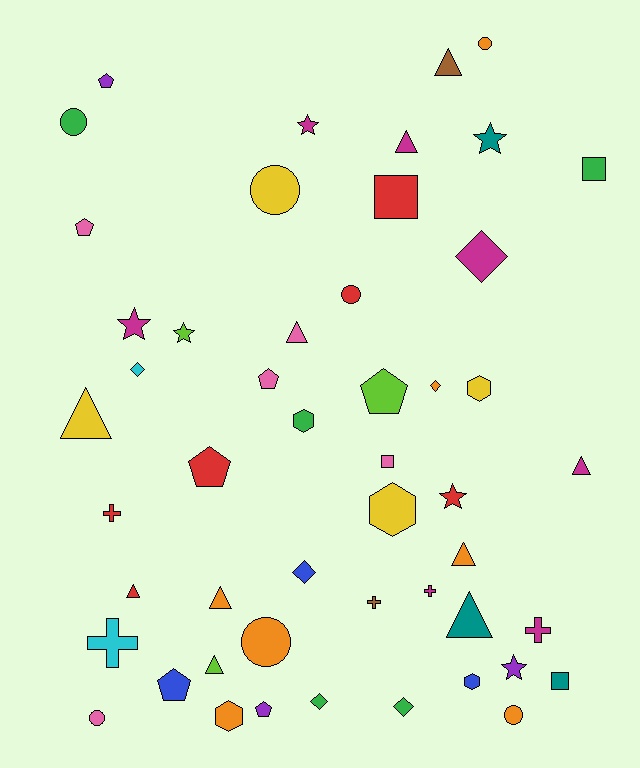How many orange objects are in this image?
There are 7 orange objects.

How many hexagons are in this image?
There are 5 hexagons.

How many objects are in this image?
There are 50 objects.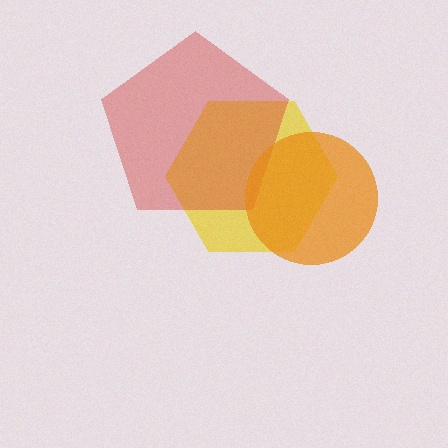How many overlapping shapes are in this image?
There are 3 overlapping shapes in the image.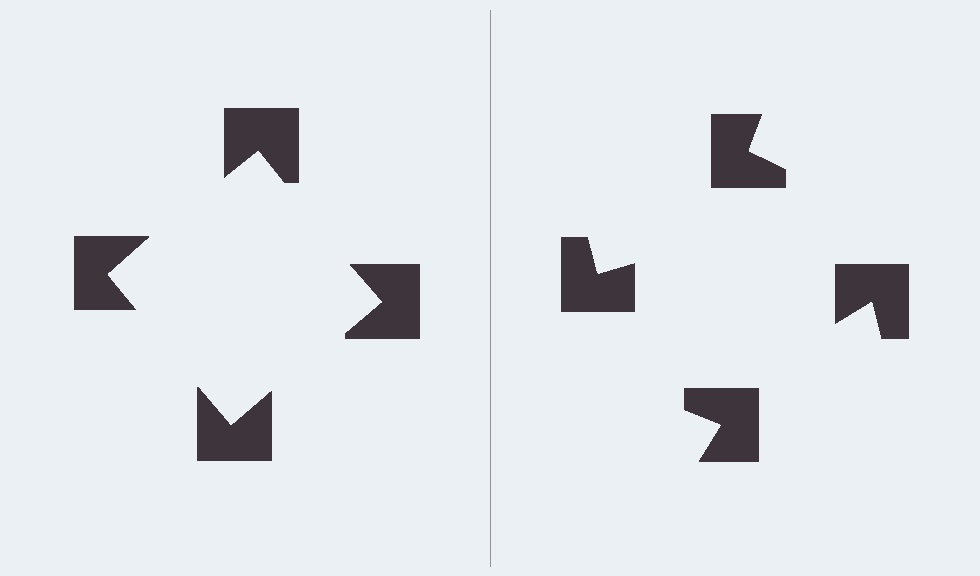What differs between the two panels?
The notched squares are positioned identically on both sides; only the wedge orientations differ. On the left they align to a square; on the right they are misaligned.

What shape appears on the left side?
An illusory square.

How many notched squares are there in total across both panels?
8 — 4 on each side.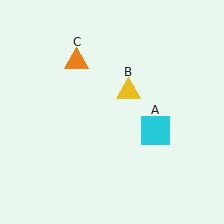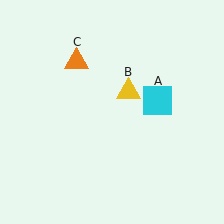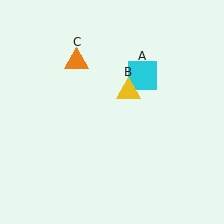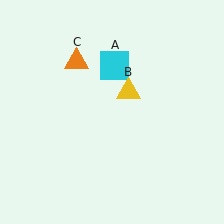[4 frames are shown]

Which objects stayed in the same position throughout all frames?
Yellow triangle (object B) and orange triangle (object C) remained stationary.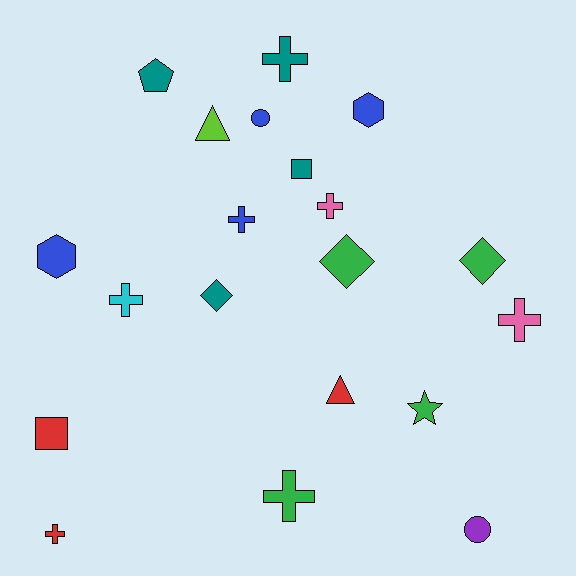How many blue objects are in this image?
There are 4 blue objects.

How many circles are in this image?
There are 2 circles.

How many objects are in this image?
There are 20 objects.